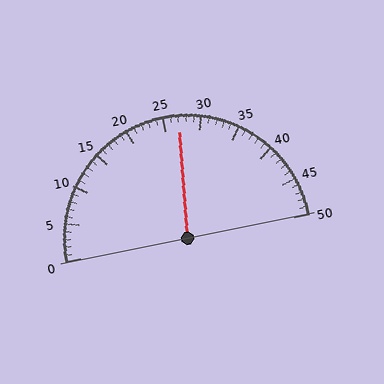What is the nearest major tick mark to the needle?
The nearest major tick mark is 25.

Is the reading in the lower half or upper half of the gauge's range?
The reading is in the upper half of the range (0 to 50).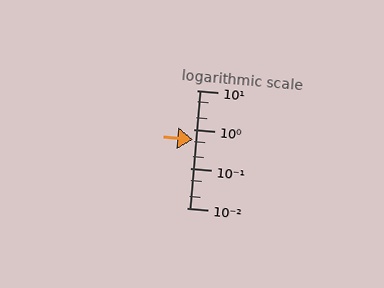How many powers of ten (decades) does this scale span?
The scale spans 3 decades, from 0.01 to 10.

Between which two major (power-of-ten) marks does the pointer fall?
The pointer is between 0.1 and 1.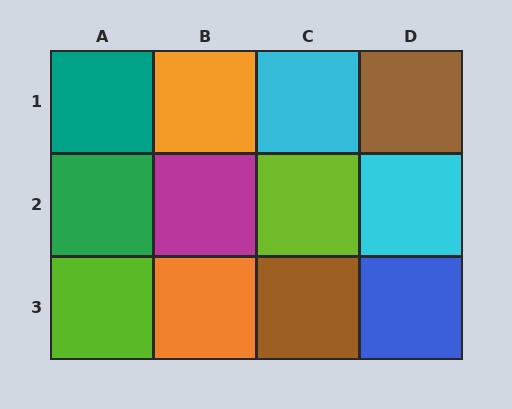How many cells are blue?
1 cell is blue.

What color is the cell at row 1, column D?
Brown.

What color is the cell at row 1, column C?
Cyan.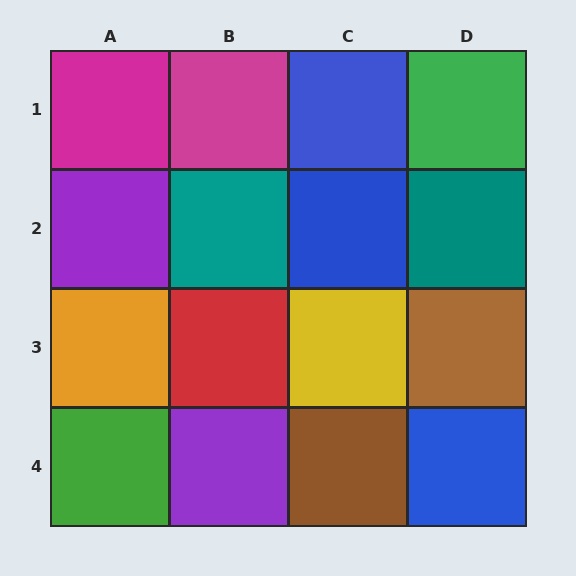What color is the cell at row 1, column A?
Magenta.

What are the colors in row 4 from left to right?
Green, purple, brown, blue.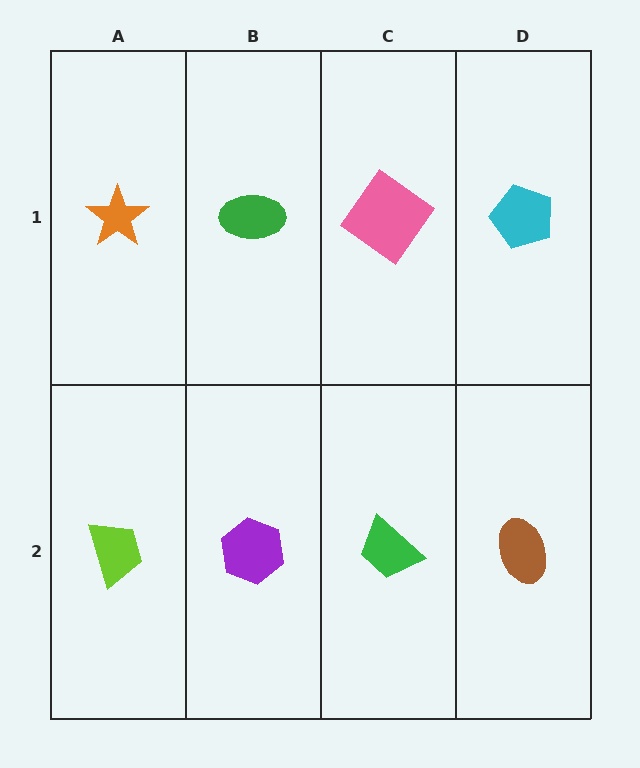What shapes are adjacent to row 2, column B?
A green ellipse (row 1, column B), a lime trapezoid (row 2, column A), a green trapezoid (row 2, column C).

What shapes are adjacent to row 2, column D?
A cyan pentagon (row 1, column D), a green trapezoid (row 2, column C).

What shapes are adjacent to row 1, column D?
A brown ellipse (row 2, column D), a pink diamond (row 1, column C).